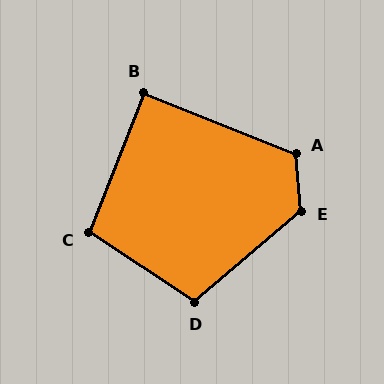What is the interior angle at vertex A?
Approximately 117 degrees (obtuse).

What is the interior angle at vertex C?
Approximately 102 degrees (obtuse).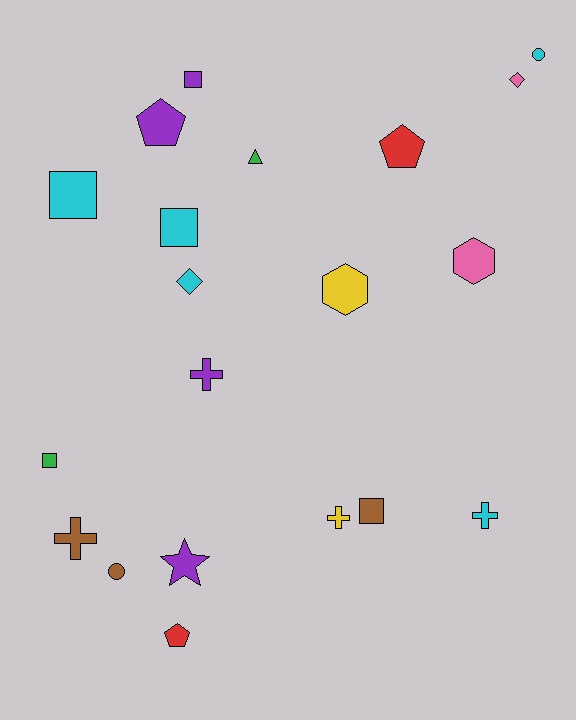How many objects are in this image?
There are 20 objects.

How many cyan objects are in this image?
There are 5 cyan objects.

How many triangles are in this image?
There is 1 triangle.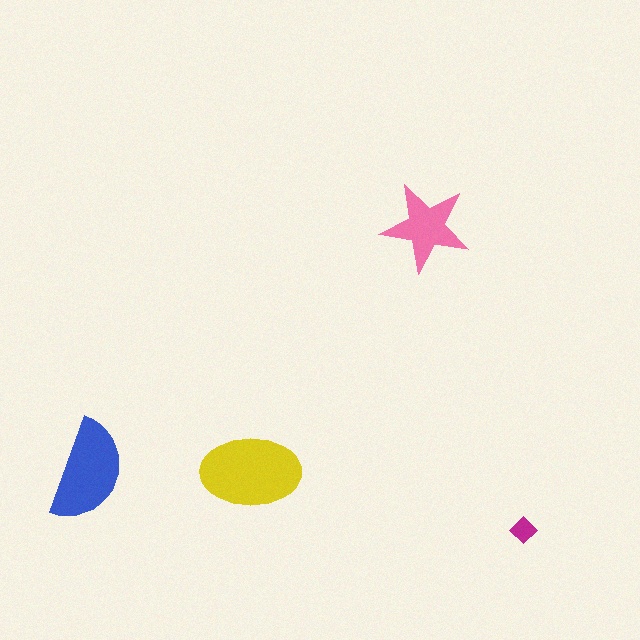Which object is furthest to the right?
The magenta diamond is rightmost.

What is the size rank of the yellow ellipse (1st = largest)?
1st.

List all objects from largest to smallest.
The yellow ellipse, the blue semicircle, the pink star, the magenta diamond.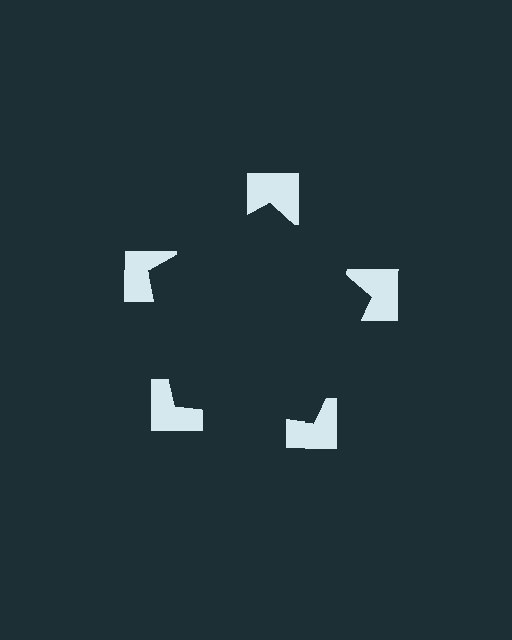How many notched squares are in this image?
There are 5 — one at each vertex of the illusory pentagon.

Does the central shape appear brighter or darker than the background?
It typically appears slightly darker than the background, even though no actual brightness change is drawn.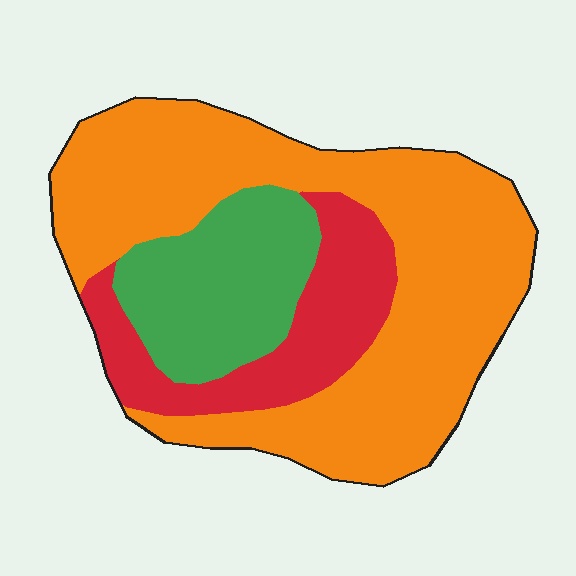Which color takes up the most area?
Orange, at roughly 60%.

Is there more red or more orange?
Orange.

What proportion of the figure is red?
Red covers roughly 20% of the figure.